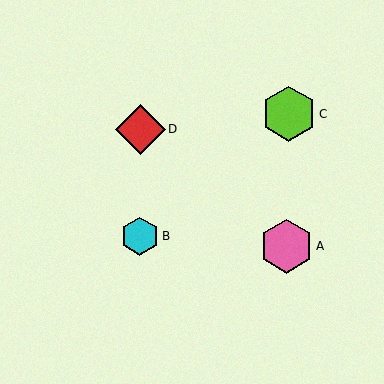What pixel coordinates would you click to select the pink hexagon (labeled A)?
Click at (286, 246) to select the pink hexagon A.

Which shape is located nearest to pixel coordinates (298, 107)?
The lime hexagon (labeled C) at (289, 114) is nearest to that location.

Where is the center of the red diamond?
The center of the red diamond is at (140, 129).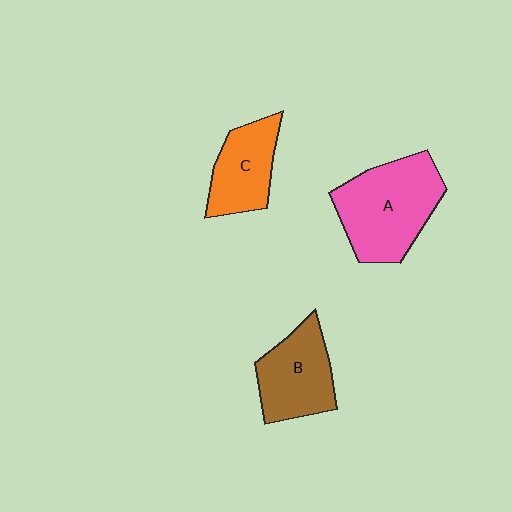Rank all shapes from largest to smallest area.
From largest to smallest: A (pink), B (brown), C (orange).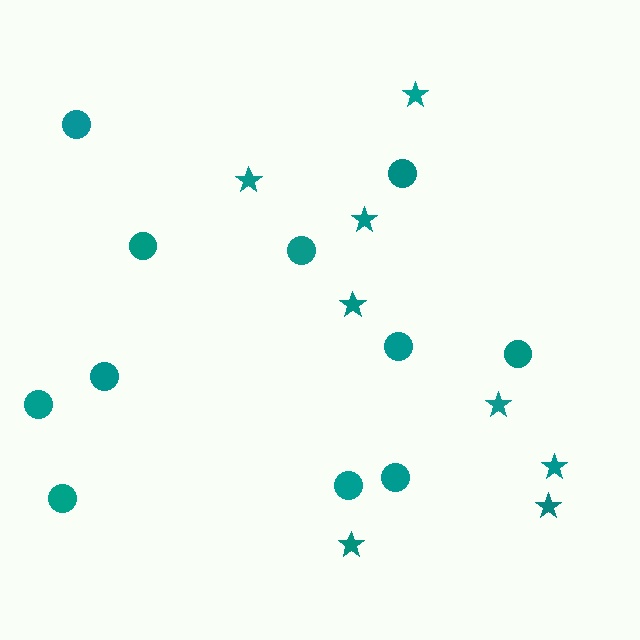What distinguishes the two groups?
There are 2 groups: one group of circles (11) and one group of stars (8).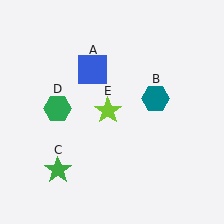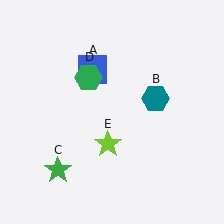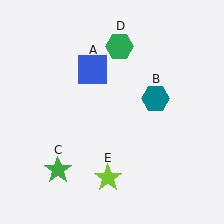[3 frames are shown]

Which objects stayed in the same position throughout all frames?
Blue square (object A) and teal hexagon (object B) and green star (object C) remained stationary.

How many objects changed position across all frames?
2 objects changed position: green hexagon (object D), lime star (object E).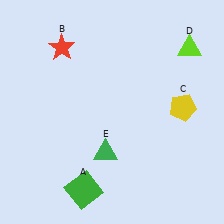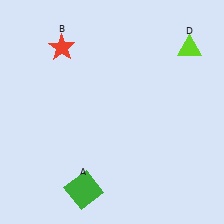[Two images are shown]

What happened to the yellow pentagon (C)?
The yellow pentagon (C) was removed in Image 2. It was in the top-right area of Image 1.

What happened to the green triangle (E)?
The green triangle (E) was removed in Image 2. It was in the bottom-left area of Image 1.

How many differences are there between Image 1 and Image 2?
There are 2 differences between the two images.